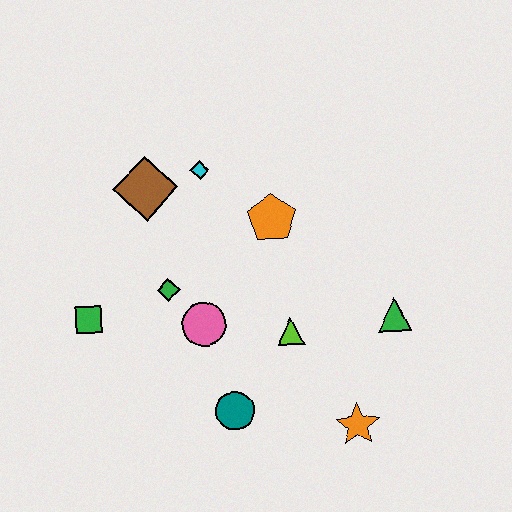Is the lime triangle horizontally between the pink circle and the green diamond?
No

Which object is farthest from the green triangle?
The green square is farthest from the green triangle.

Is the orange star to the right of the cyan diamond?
Yes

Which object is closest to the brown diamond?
The cyan diamond is closest to the brown diamond.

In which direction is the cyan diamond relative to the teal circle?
The cyan diamond is above the teal circle.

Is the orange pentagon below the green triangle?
No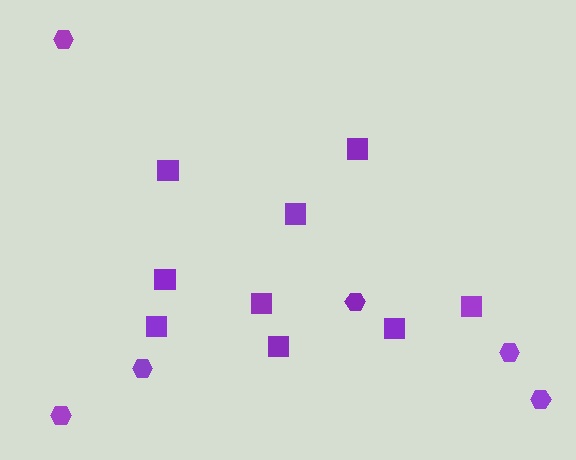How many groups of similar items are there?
There are 2 groups: one group of squares (9) and one group of hexagons (6).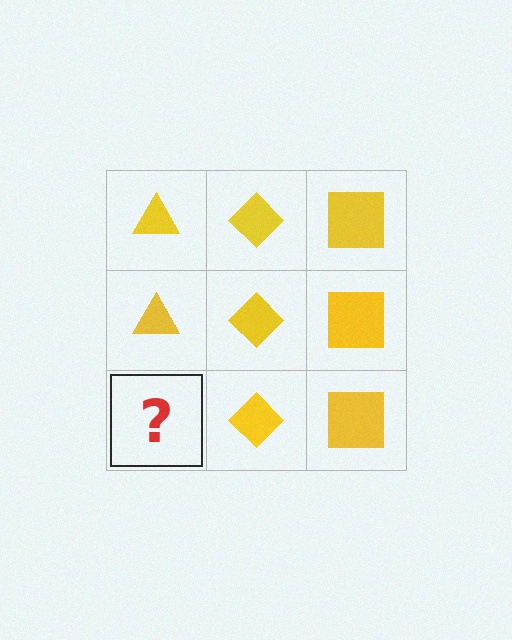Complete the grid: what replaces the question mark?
The question mark should be replaced with a yellow triangle.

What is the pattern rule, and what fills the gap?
The rule is that each column has a consistent shape. The gap should be filled with a yellow triangle.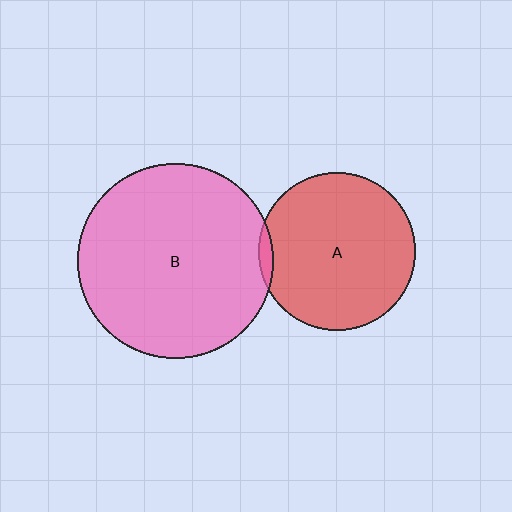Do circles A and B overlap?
Yes.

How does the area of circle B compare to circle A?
Approximately 1.5 times.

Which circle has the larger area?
Circle B (pink).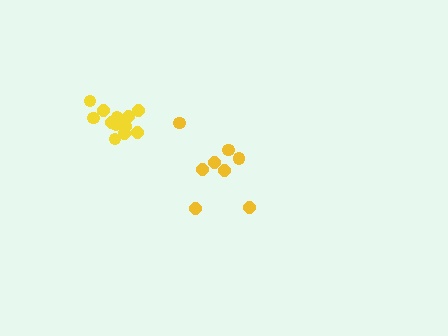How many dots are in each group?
Group 1: 8 dots, Group 2: 14 dots (22 total).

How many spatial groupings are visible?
There are 2 spatial groupings.